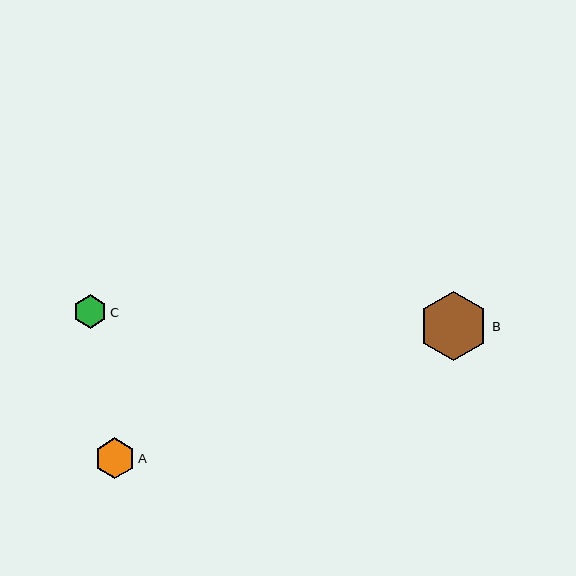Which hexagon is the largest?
Hexagon B is the largest with a size of approximately 69 pixels.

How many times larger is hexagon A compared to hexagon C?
Hexagon A is approximately 1.2 times the size of hexagon C.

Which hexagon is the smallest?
Hexagon C is the smallest with a size of approximately 33 pixels.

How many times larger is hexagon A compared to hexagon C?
Hexagon A is approximately 1.2 times the size of hexagon C.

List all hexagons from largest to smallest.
From largest to smallest: B, A, C.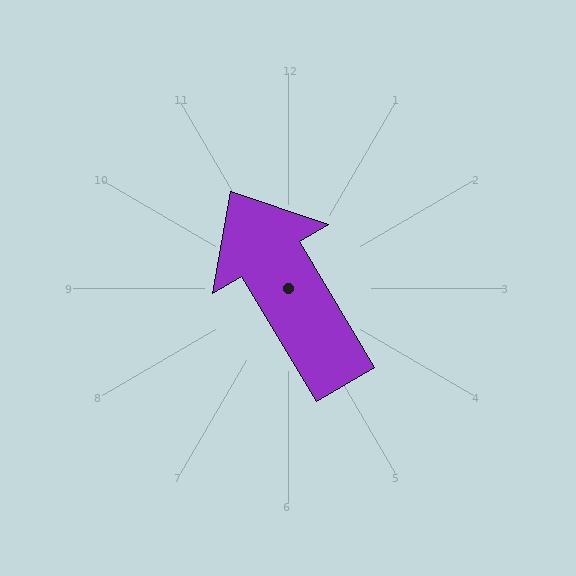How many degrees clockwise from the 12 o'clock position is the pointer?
Approximately 329 degrees.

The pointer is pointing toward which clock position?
Roughly 11 o'clock.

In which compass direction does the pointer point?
Northwest.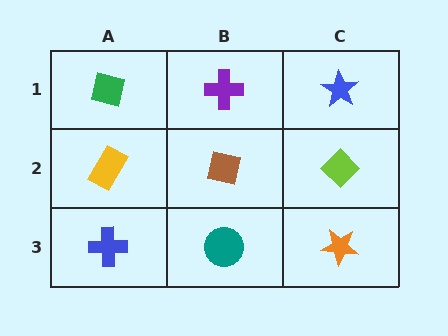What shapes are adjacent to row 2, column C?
A blue star (row 1, column C), an orange star (row 3, column C), a brown square (row 2, column B).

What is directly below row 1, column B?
A brown square.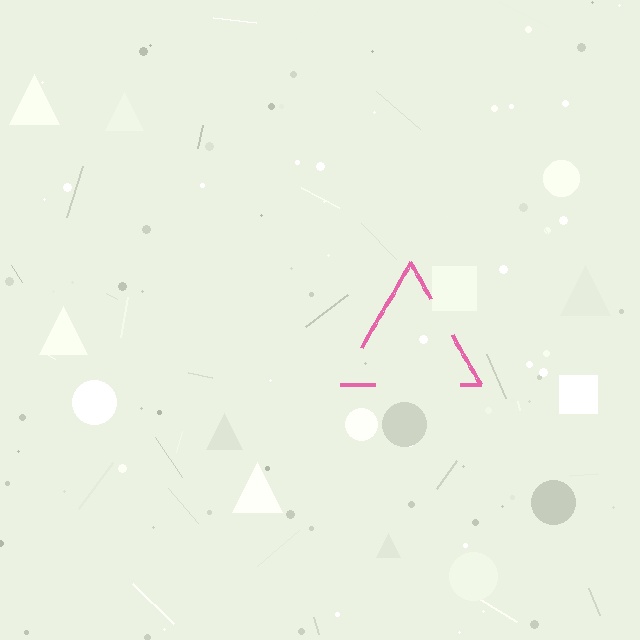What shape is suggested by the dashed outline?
The dashed outline suggests a triangle.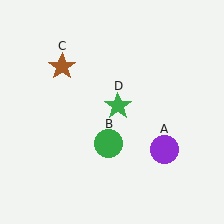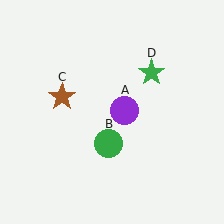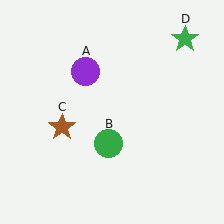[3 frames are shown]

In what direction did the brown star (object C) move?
The brown star (object C) moved down.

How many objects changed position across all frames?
3 objects changed position: purple circle (object A), brown star (object C), green star (object D).